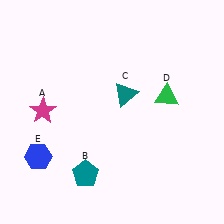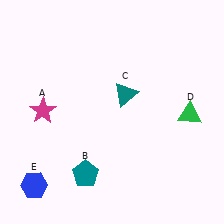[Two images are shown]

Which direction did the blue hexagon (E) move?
The blue hexagon (E) moved down.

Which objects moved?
The objects that moved are: the green triangle (D), the blue hexagon (E).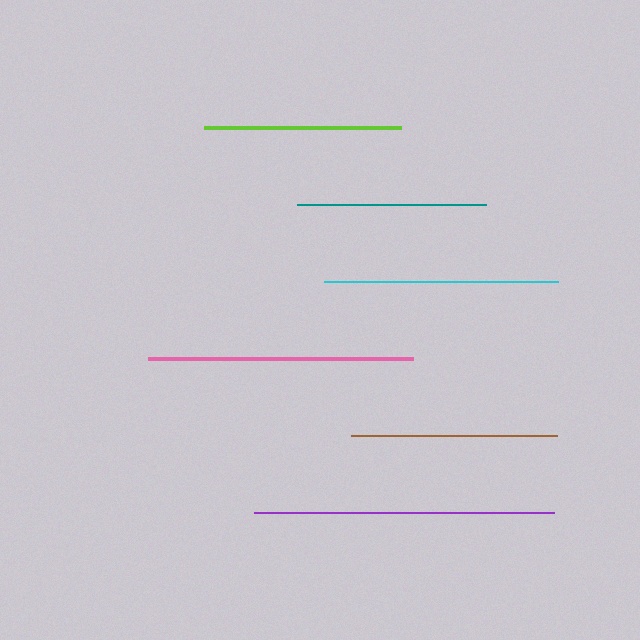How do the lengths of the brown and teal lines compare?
The brown and teal lines are approximately the same length.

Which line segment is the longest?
The purple line is the longest at approximately 300 pixels.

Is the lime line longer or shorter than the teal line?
The lime line is longer than the teal line.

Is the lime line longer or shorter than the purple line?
The purple line is longer than the lime line.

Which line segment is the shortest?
The teal line is the shortest at approximately 189 pixels.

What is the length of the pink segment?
The pink segment is approximately 265 pixels long.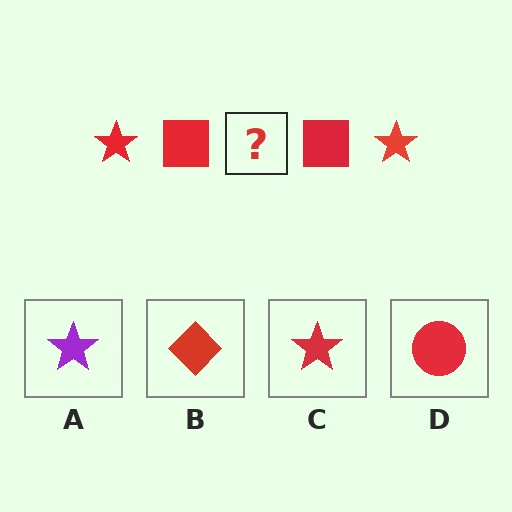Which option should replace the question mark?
Option C.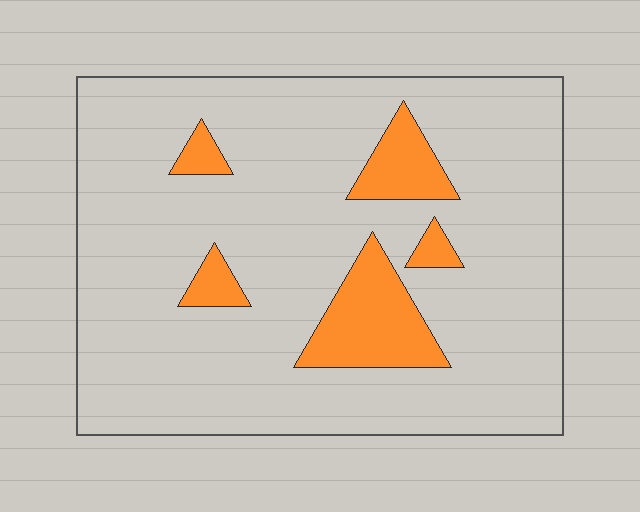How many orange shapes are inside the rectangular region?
5.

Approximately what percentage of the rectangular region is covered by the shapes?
Approximately 15%.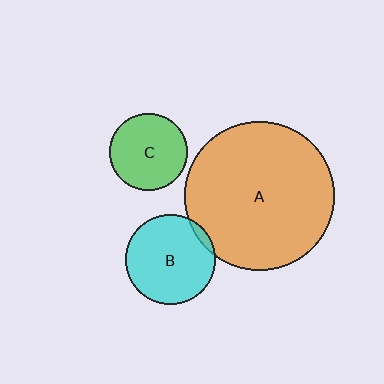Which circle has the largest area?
Circle A (orange).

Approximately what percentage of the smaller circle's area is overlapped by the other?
Approximately 5%.